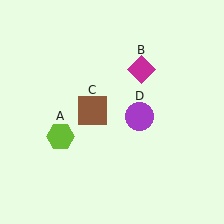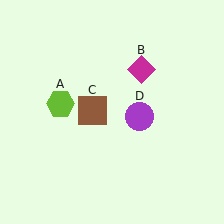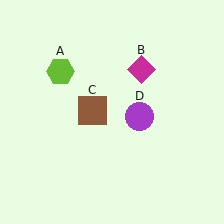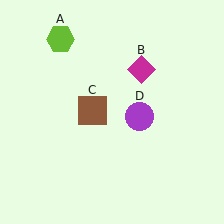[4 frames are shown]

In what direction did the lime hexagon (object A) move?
The lime hexagon (object A) moved up.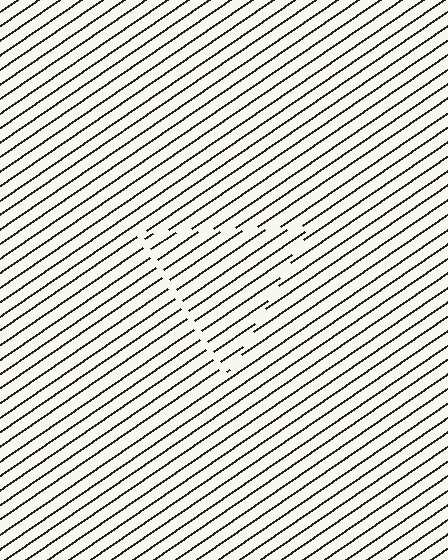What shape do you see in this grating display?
An illusory triangle. The interior of the shape contains the same grating, shifted by half a period — the contour is defined by the phase discontinuity where line-ends from the inner and outer gratings abut.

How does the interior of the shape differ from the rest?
The interior of the shape contains the same grating, shifted by half a period — the contour is defined by the phase discontinuity where line-ends from the inner and outer gratings abut.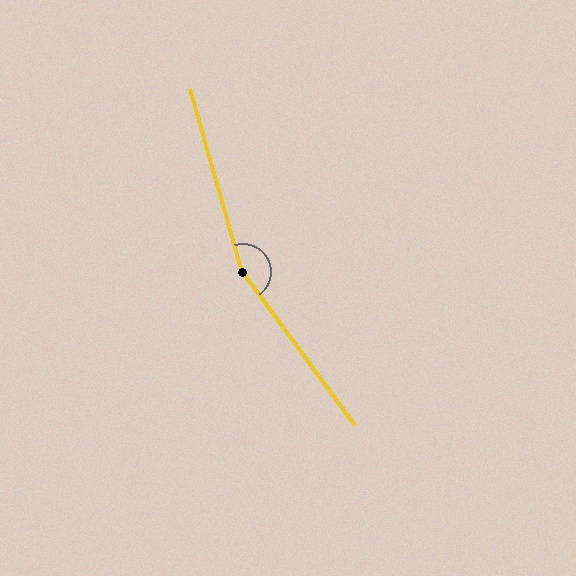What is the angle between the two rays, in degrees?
Approximately 160 degrees.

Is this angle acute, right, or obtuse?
It is obtuse.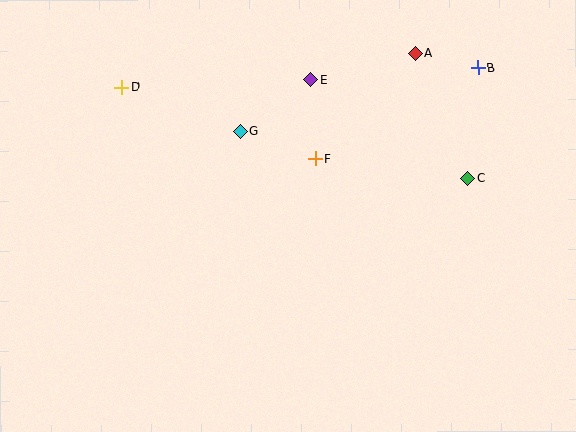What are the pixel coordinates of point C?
Point C is at (467, 179).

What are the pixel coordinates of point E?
Point E is at (311, 80).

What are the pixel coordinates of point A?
Point A is at (416, 53).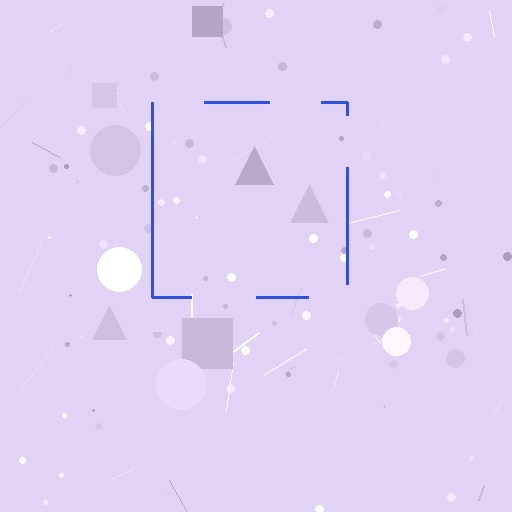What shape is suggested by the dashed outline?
The dashed outline suggests a square.